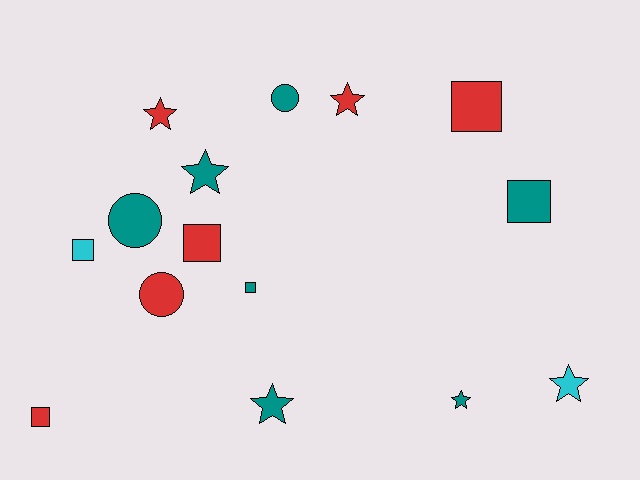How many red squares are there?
There are 3 red squares.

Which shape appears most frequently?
Square, with 6 objects.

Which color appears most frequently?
Teal, with 7 objects.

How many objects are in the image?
There are 15 objects.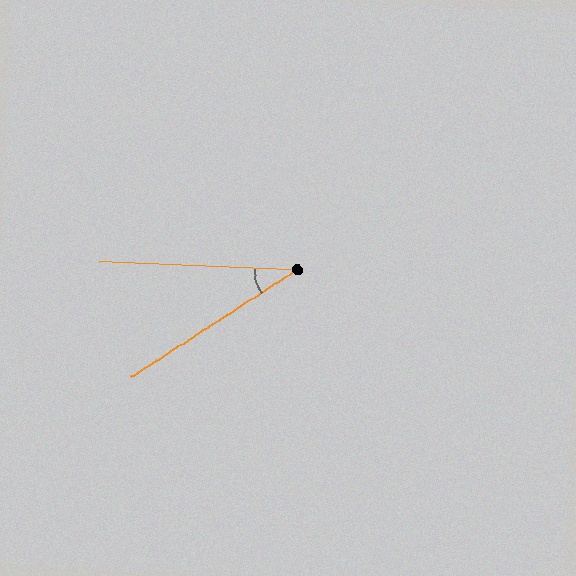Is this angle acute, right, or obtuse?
It is acute.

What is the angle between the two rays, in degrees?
Approximately 35 degrees.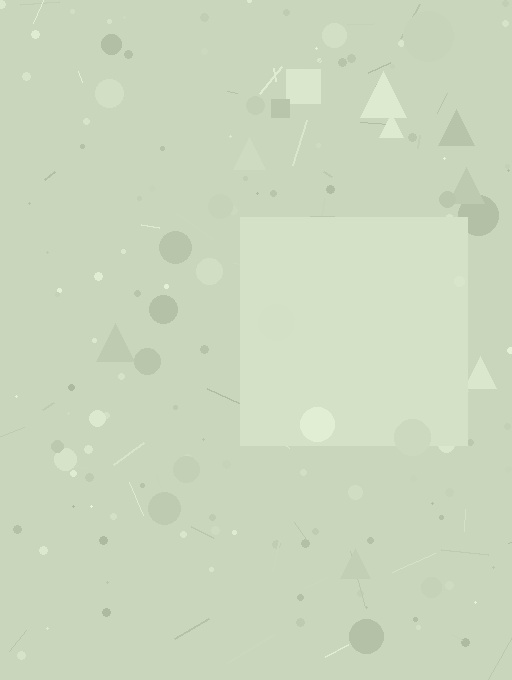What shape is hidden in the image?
A square is hidden in the image.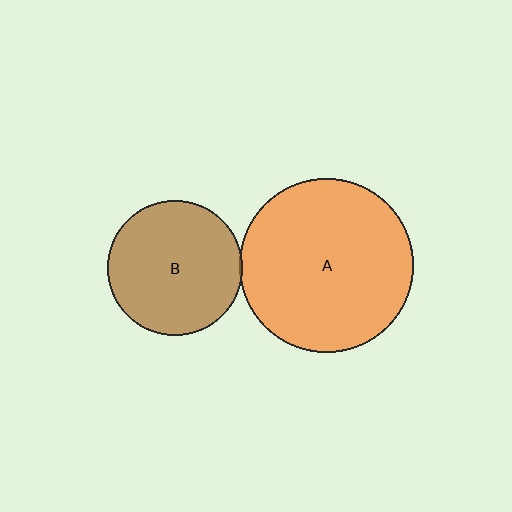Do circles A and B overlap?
Yes.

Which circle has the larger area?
Circle A (orange).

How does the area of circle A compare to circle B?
Approximately 1.7 times.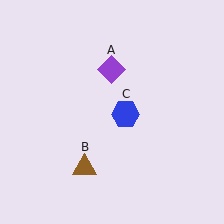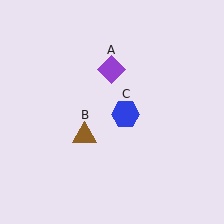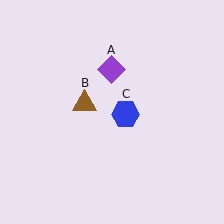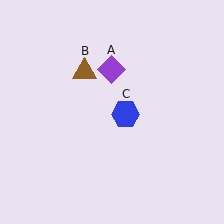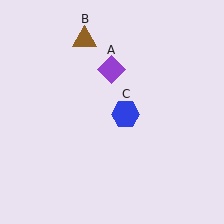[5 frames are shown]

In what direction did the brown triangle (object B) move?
The brown triangle (object B) moved up.